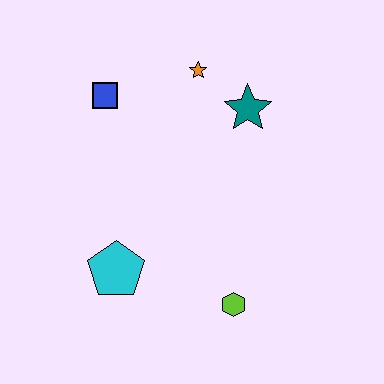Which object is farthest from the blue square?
The lime hexagon is farthest from the blue square.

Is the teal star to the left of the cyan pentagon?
No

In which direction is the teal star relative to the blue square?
The teal star is to the right of the blue square.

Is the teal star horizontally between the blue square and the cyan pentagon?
No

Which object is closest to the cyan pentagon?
The lime hexagon is closest to the cyan pentagon.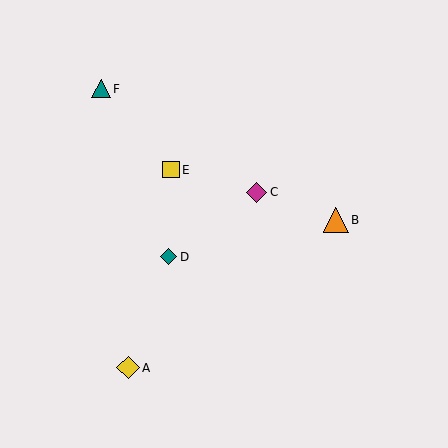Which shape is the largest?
The orange triangle (labeled B) is the largest.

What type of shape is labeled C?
Shape C is a magenta diamond.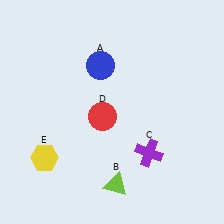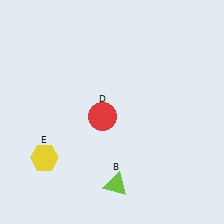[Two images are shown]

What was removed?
The blue circle (A), the purple cross (C) were removed in Image 2.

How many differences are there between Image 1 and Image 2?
There are 2 differences between the two images.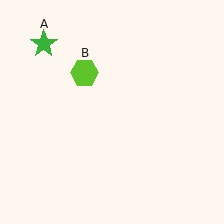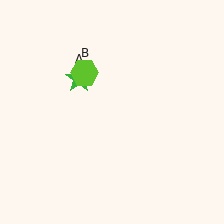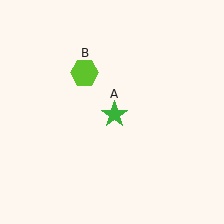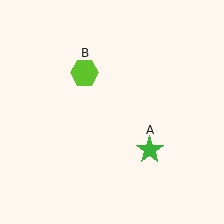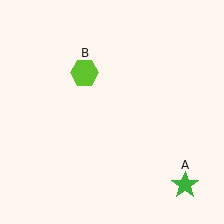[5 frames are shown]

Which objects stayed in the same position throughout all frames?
Lime hexagon (object B) remained stationary.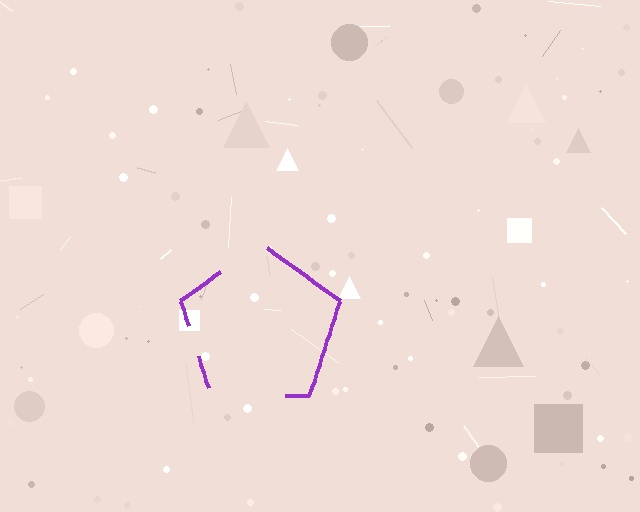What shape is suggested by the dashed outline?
The dashed outline suggests a pentagon.